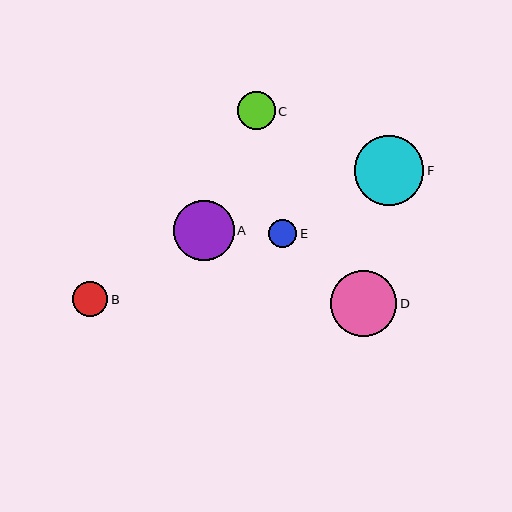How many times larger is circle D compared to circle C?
Circle D is approximately 1.8 times the size of circle C.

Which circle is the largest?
Circle F is the largest with a size of approximately 69 pixels.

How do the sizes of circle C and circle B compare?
Circle C and circle B are approximately the same size.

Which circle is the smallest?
Circle E is the smallest with a size of approximately 28 pixels.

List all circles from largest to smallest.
From largest to smallest: F, D, A, C, B, E.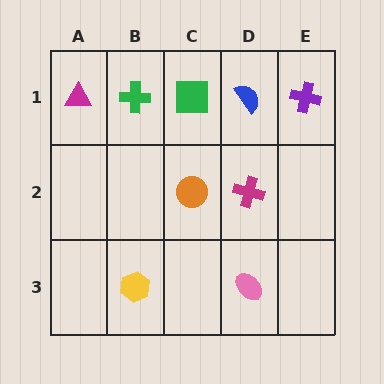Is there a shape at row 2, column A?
No, that cell is empty.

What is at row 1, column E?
A purple cross.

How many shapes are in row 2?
2 shapes.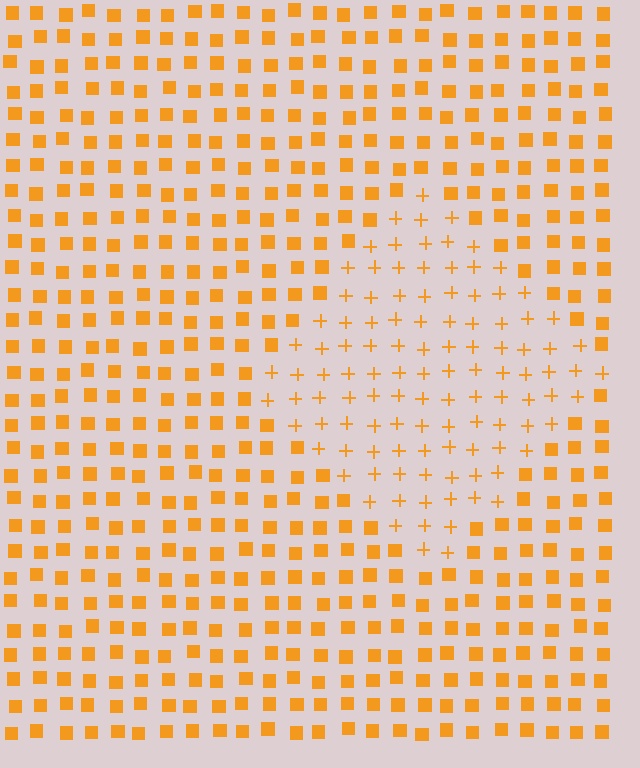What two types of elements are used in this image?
The image uses plus signs inside the diamond region and squares outside it.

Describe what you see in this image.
The image is filled with small orange elements arranged in a uniform grid. A diamond-shaped region contains plus signs, while the surrounding area contains squares. The boundary is defined purely by the change in element shape.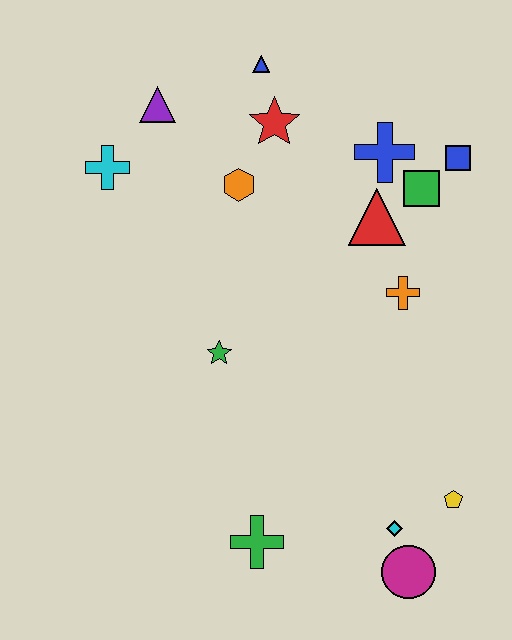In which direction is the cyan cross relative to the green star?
The cyan cross is above the green star.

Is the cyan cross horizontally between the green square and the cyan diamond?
No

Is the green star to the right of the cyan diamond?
No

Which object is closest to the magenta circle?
The cyan diamond is closest to the magenta circle.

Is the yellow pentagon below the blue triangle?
Yes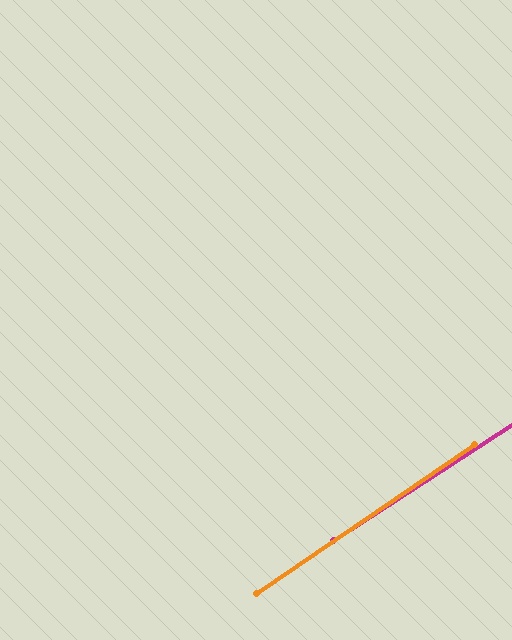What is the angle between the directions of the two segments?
Approximately 1 degree.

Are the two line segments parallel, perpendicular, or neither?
Parallel — their directions differ by only 1.4°.